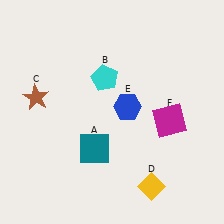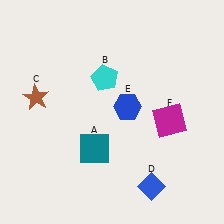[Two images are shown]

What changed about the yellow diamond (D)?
In Image 1, D is yellow. In Image 2, it changed to blue.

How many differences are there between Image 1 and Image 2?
There is 1 difference between the two images.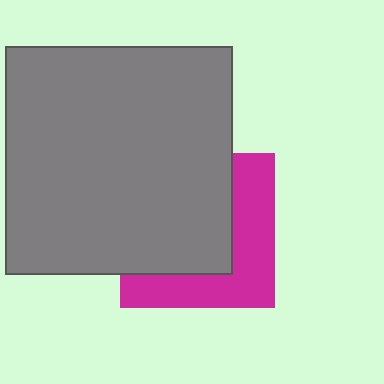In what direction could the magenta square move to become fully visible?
The magenta square could move toward the lower-right. That would shift it out from behind the gray square entirely.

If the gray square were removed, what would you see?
You would see the complete magenta square.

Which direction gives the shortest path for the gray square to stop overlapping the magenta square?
Moving toward the upper-left gives the shortest separation.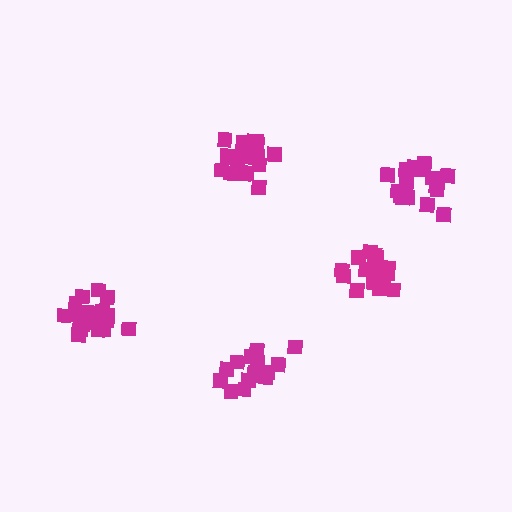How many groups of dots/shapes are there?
There are 5 groups.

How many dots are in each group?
Group 1: 16 dots, Group 2: 16 dots, Group 3: 15 dots, Group 4: 20 dots, Group 5: 21 dots (88 total).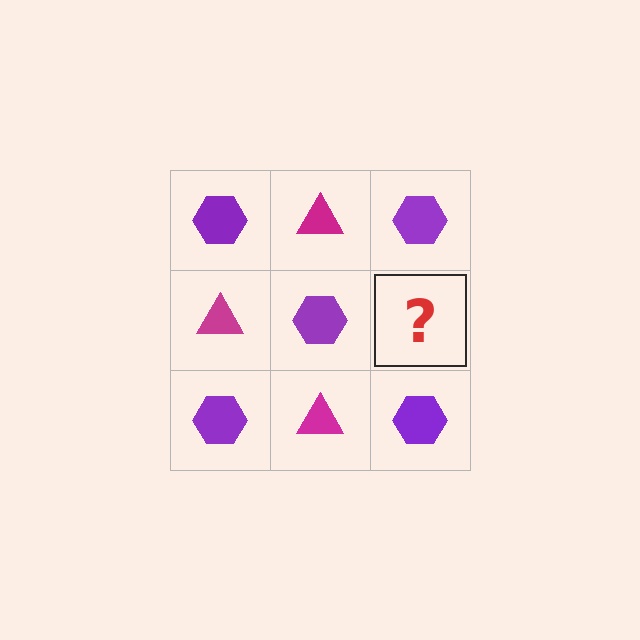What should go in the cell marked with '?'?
The missing cell should contain a magenta triangle.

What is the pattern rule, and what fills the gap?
The rule is that it alternates purple hexagon and magenta triangle in a checkerboard pattern. The gap should be filled with a magenta triangle.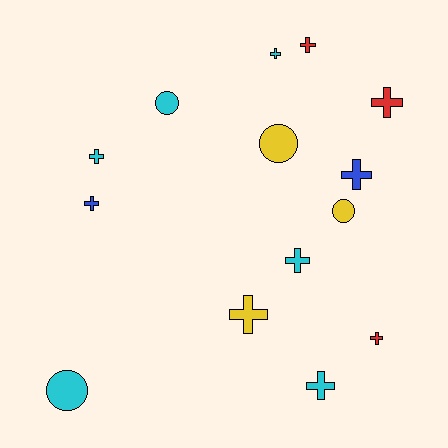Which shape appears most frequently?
Cross, with 10 objects.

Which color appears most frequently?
Cyan, with 6 objects.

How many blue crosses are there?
There are 2 blue crosses.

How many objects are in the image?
There are 14 objects.